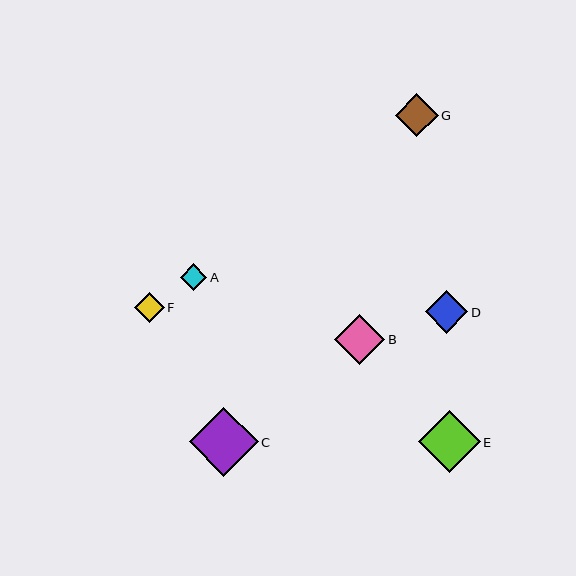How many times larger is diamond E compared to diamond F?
Diamond E is approximately 2.1 times the size of diamond F.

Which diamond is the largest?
Diamond C is the largest with a size of approximately 69 pixels.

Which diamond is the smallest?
Diamond A is the smallest with a size of approximately 26 pixels.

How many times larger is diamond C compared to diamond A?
Diamond C is approximately 2.6 times the size of diamond A.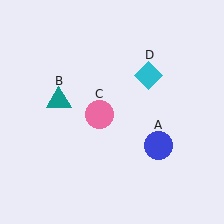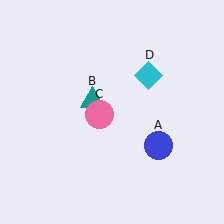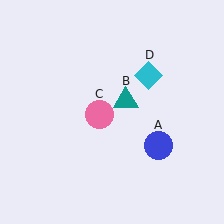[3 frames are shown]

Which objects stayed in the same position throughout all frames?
Blue circle (object A) and pink circle (object C) and cyan diamond (object D) remained stationary.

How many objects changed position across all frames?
1 object changed position: teal triangle (object B).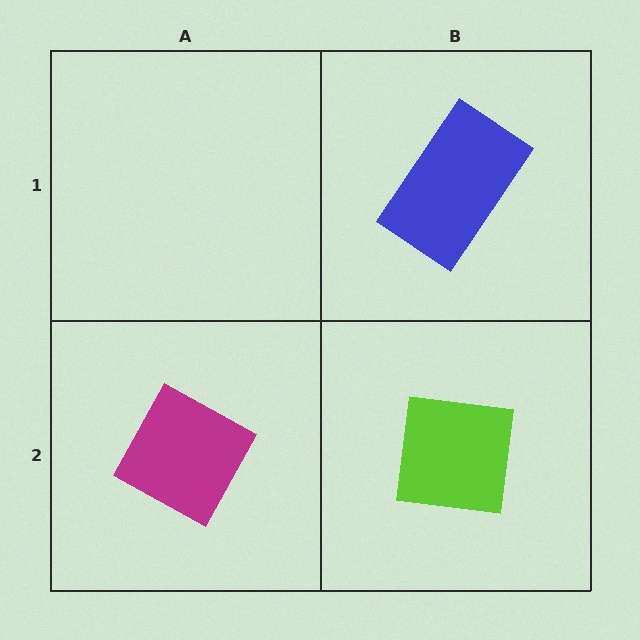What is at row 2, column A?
A magenta diamond.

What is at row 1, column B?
A blue rectangle.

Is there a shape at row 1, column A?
No, that cell is empty.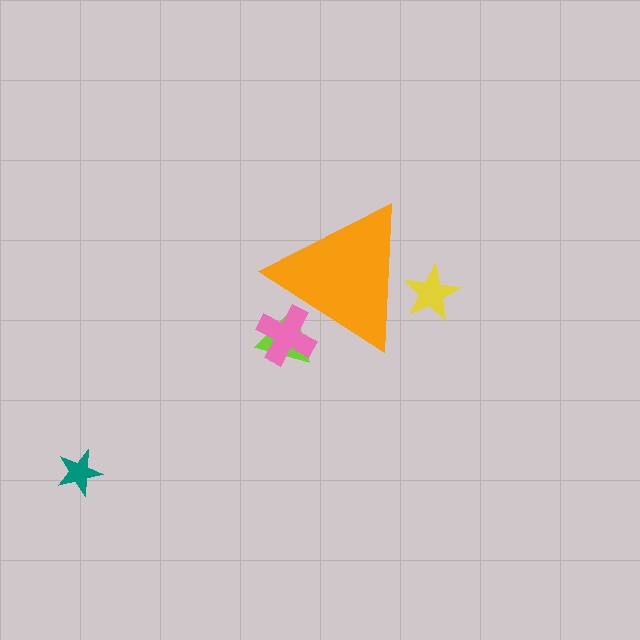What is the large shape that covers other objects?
An orange triangle.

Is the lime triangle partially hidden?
Yes, the lime triangle is partially hidden behind the orange triangle.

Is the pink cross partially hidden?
Yes, the pink cross is partially hidden behind the orange triangle.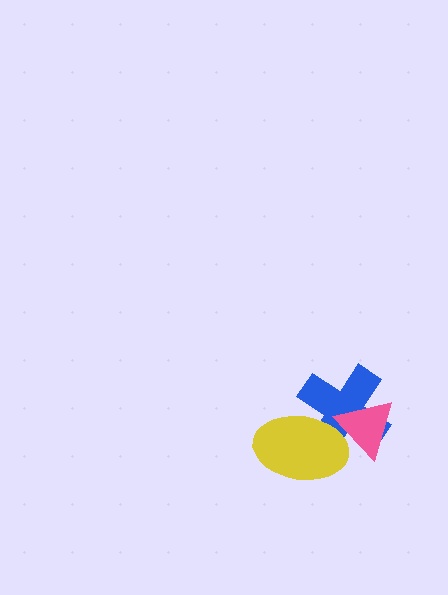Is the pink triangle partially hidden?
Yes, it is partially covered by another shape.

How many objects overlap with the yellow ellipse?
2 objects overlap with the yellow ellipse.